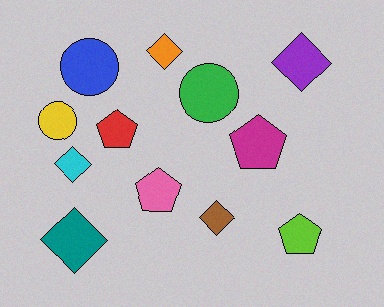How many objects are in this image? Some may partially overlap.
There are 12 objects.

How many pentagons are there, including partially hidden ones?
There are 4 pentagons.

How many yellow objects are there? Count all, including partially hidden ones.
There is 1 yellow object.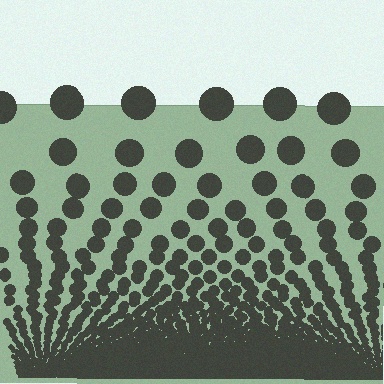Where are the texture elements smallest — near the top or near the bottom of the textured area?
Near the bottom.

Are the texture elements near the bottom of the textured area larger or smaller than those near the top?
Smaller. The gradient is inverted — elements near the bottom are smaller and denser.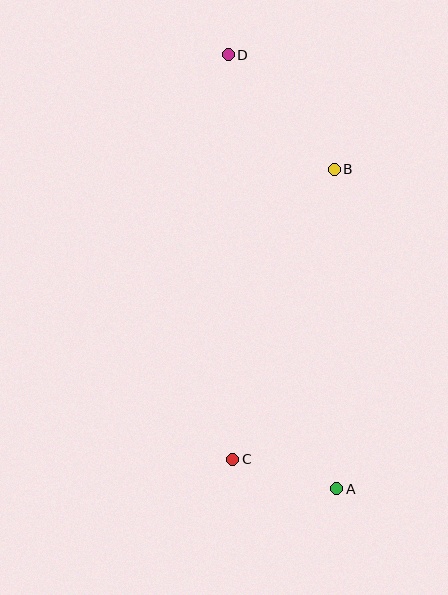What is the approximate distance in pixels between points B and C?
The distance between B and C is approximately 307 pixels.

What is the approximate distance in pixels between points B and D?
The distance between B and D is approximately 156 pixels.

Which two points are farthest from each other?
Points A and D are farthest from each other.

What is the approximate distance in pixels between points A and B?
The distance between A and B is approximately 320 pixels.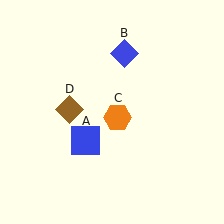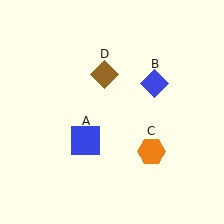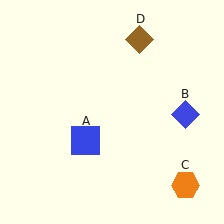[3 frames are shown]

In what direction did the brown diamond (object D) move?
The brown diamond (object D) moved up and to the right.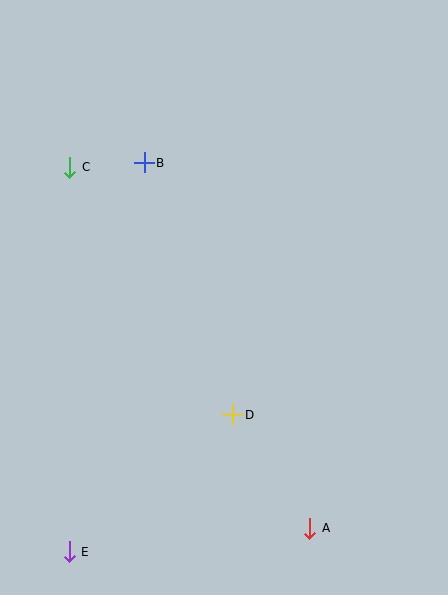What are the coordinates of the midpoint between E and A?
The midpoint between E and A is at (189, 540).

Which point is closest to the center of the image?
Point D at (233, 415) is closest to the center.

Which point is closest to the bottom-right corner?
Point A is closest to the bottom-right corner.